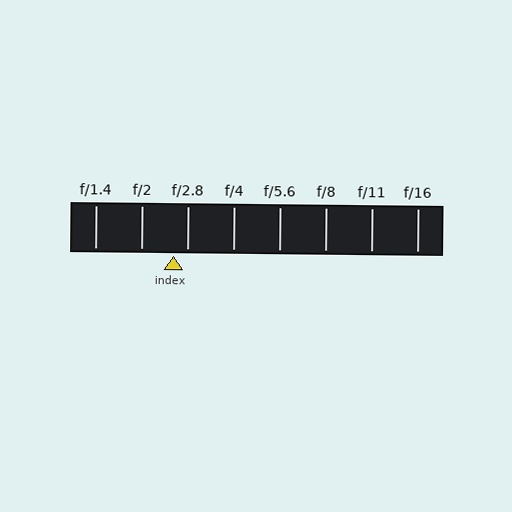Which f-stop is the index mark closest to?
The index mark is closest to f/2.8.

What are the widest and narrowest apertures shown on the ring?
The widest aperture shown is f/1.4 and the narrowest is f/16.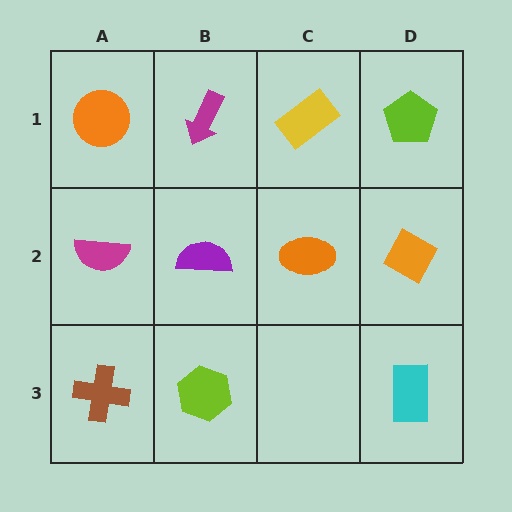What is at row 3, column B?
A lime hexagon.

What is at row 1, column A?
An orange circle.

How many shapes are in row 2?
4 shapes.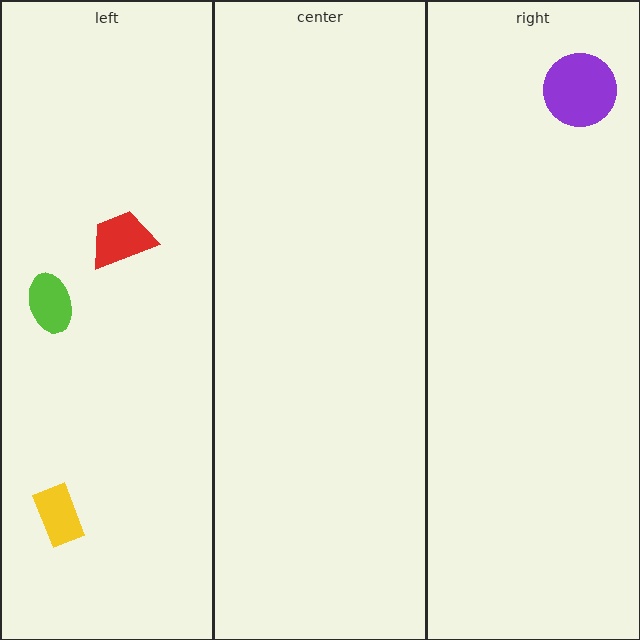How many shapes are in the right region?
1.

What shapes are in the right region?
The purple circle.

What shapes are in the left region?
The red trapezoid, the yellow rectangle, the lime ellipse.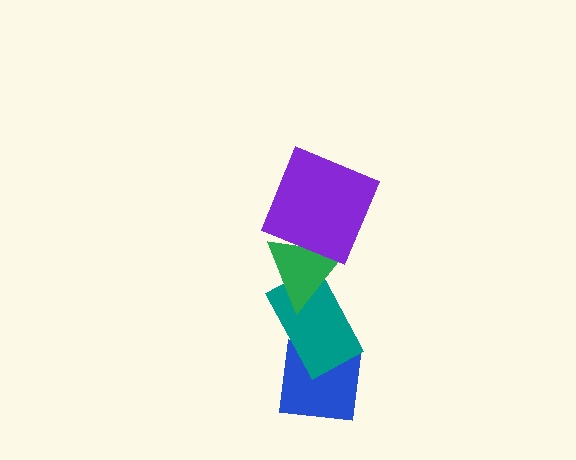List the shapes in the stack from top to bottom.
From top to bottom: the purple square, the green triangle, the teal rectangle, the blue square.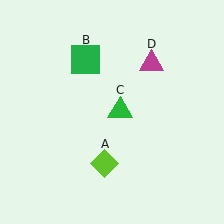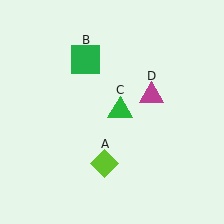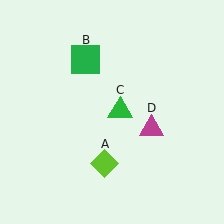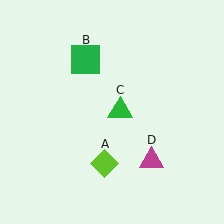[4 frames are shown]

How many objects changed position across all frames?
1 object changed position: magenta triangle (object D).